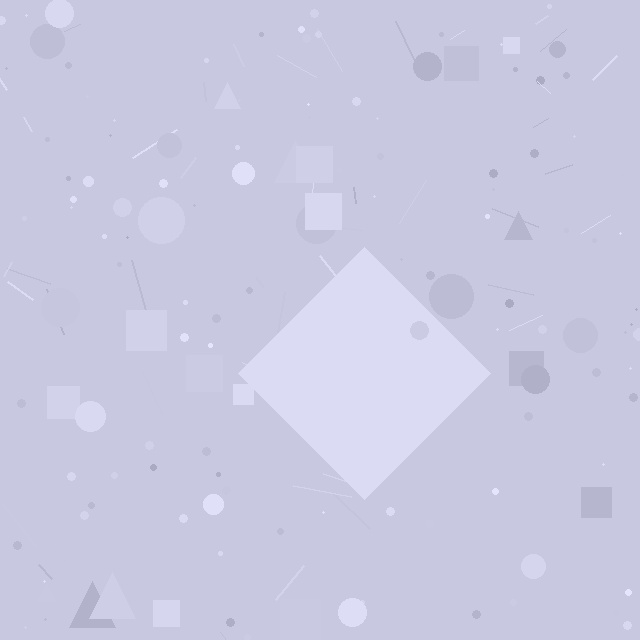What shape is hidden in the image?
A diamond is hidden in the image.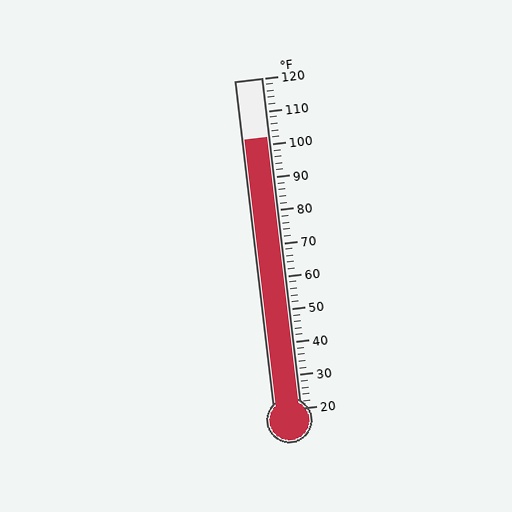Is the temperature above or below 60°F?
The temperature is above 60°F.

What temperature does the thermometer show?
The thermometer shows approximately 102°F.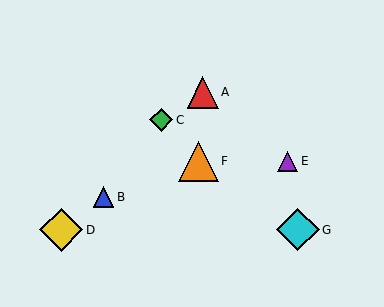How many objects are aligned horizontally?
2 objects (E, F) are aligned horizontally.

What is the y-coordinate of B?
Object B is at y≈197.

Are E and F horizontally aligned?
Yes, both are at y≈161.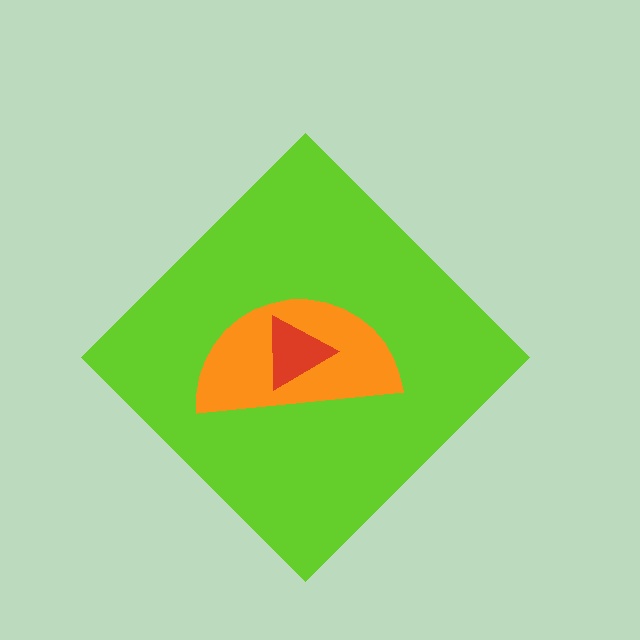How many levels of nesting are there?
3.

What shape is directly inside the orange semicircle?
The red triangle.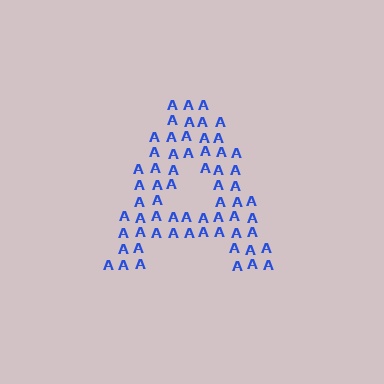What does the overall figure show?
The overall figure shows the letter A.